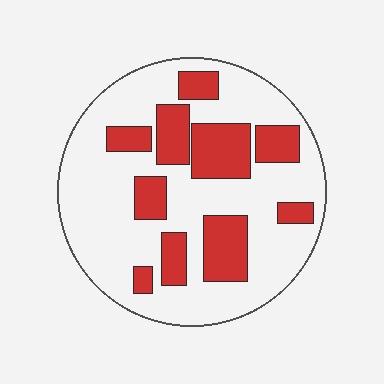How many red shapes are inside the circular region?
10.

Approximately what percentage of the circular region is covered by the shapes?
Approximately 30%.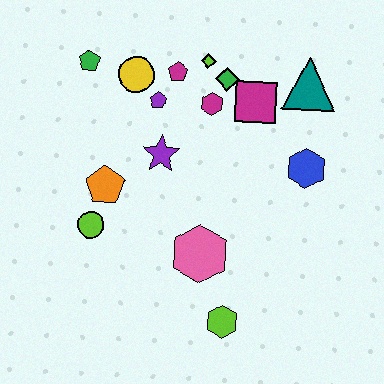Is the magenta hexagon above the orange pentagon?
Yes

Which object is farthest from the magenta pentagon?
The lime hexagon is farthest from the magenta pentagon.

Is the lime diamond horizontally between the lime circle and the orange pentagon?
No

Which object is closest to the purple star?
The purple pentagon is closest to the purple star.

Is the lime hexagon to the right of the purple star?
Yes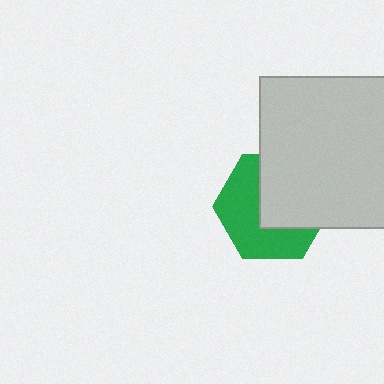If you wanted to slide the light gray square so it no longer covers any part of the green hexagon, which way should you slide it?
Slide it toward the upper-right — that is the most direct way to separate the two shapes.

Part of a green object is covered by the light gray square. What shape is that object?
It is a hexagon.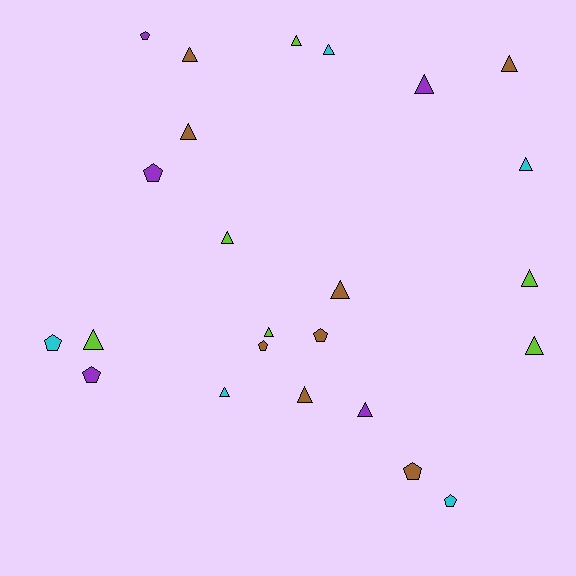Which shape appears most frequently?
Triangle, with 16 objects.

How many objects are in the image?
There are 24 objects.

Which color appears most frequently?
Brown, with 8 objects.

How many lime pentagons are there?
There are no lime pentagons.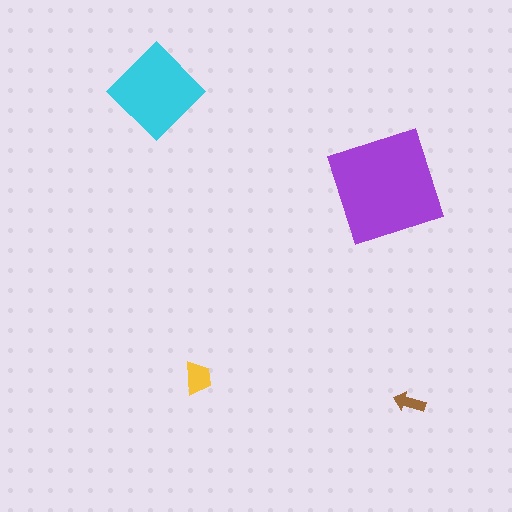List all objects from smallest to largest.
The brown arrow, the yellow trapezoid, the cyan diamond, the purple square.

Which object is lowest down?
The brown arrow is bottommost.